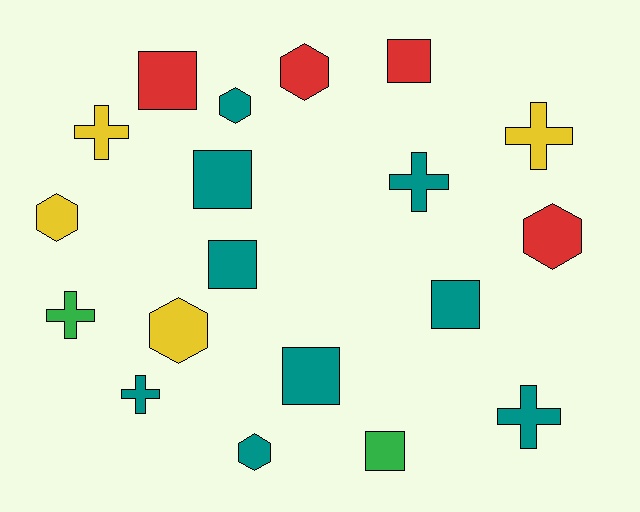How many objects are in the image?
There are 19 objects.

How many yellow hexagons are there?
There are 2 yellow hexagons.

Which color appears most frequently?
Teal, with 9 objects.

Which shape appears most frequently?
Square, with 7 objects.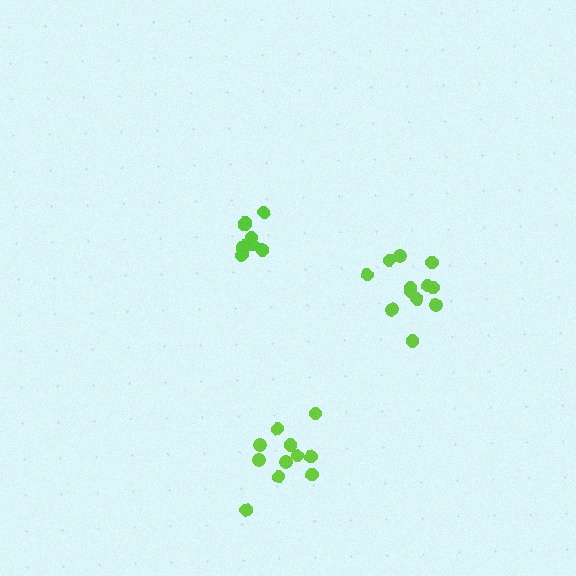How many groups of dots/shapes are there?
There are 3 groups.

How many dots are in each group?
Group 1: 12 dots, Group 2: 11 dots, Group 3: 10 dots (33 total).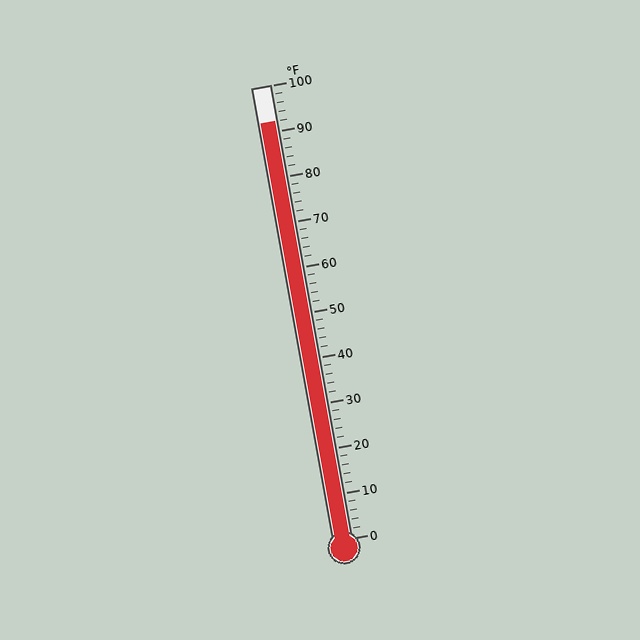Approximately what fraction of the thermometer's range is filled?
The thermometer is filled to approximately 90% of its range.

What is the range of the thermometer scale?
The thermometer scale ranges from 0°F to 100°F.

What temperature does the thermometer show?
The thermometer shows approximately 92°F.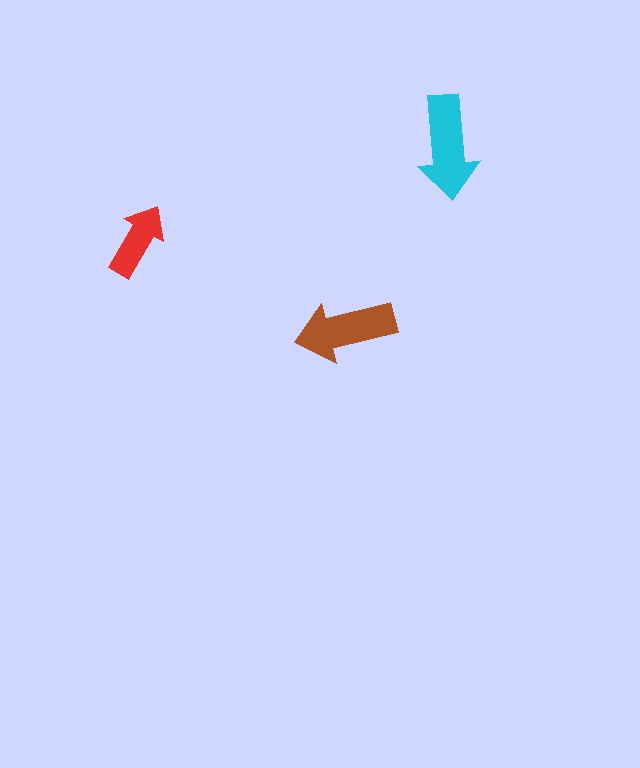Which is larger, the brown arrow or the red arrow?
The brown one.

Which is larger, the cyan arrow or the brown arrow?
The cyan one.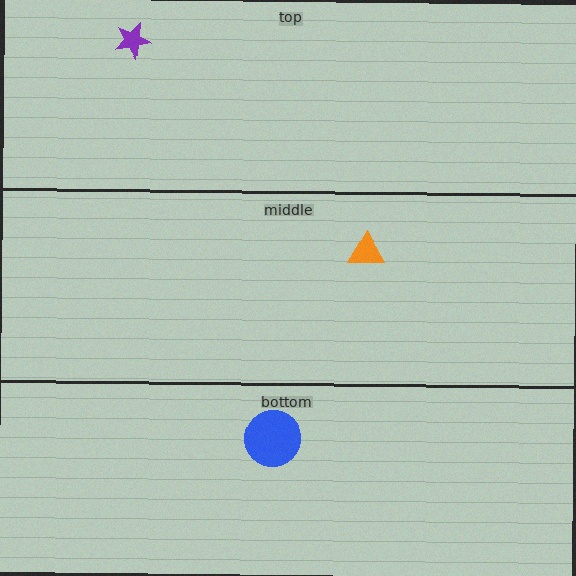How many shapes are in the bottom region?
1.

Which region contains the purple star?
The top region.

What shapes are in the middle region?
The orange triangle.